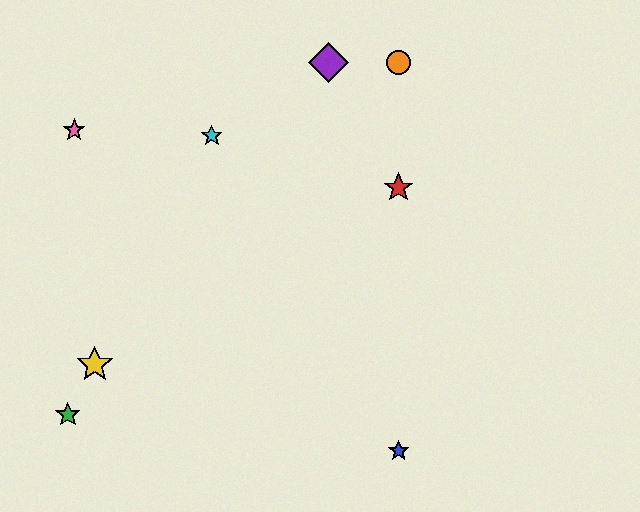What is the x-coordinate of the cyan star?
The cyan star is at x≈212.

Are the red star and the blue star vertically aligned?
Yes, both are at x≈399.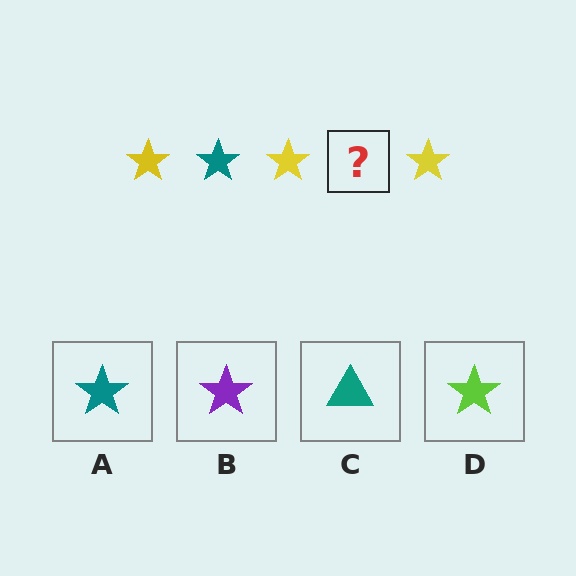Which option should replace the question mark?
Option A.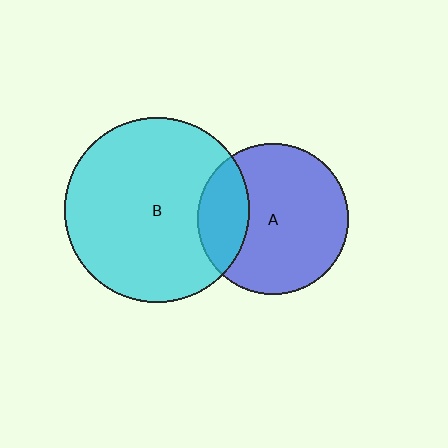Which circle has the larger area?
Circle B (cyan).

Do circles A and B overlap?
Yes.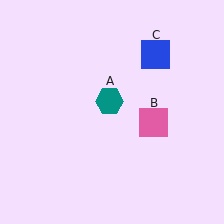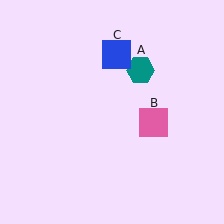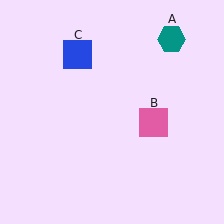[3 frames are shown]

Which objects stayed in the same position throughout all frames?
Pink square (object B) remained stationary.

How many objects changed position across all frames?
2 objects changed position: teal hexagon (object A), blue square (object C).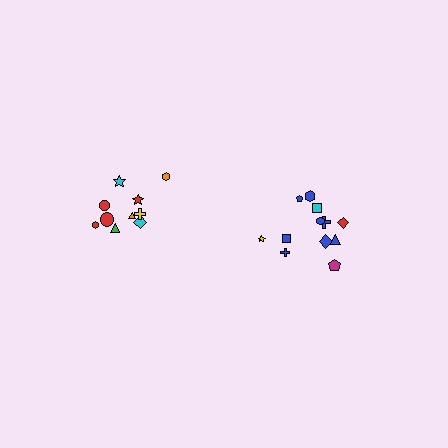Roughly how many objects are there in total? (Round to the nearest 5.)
Roughly 20 objects in total.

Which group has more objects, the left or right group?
The right group.